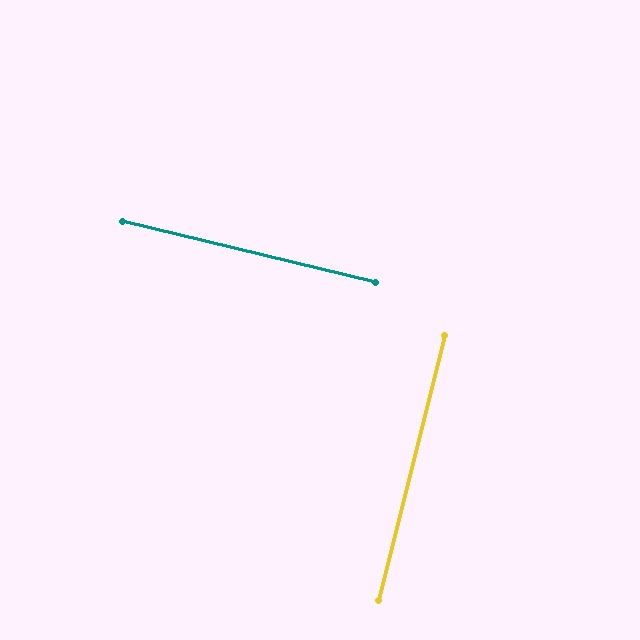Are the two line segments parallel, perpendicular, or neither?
Perpendicular — they meet at approximately 89°.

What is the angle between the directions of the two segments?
Approximately 89 degrees.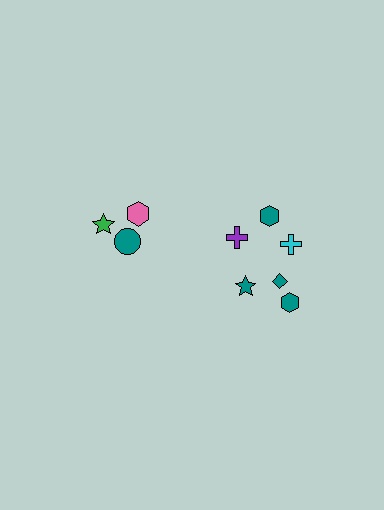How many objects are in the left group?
There are 3 objects.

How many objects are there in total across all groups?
There are 9 objects.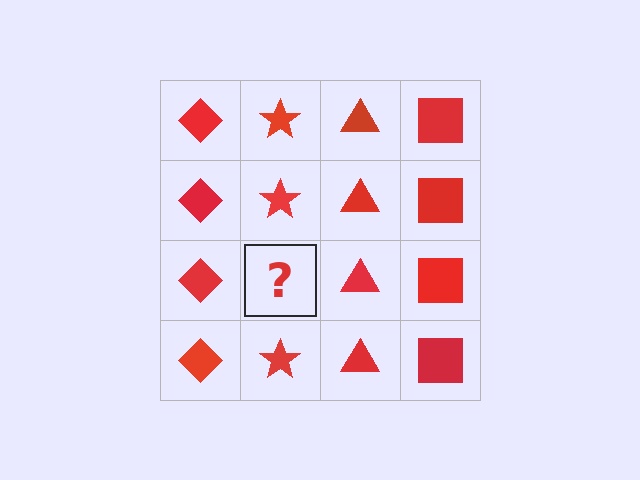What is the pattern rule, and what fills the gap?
The rule is that each column has a consistent shape. The gap should be filled with a red star.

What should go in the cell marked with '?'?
The missing cell should contain a red star.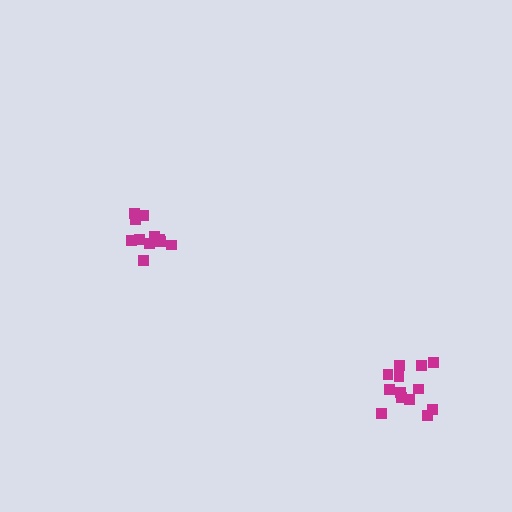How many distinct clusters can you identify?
There are 2 distinct clusters.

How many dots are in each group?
Group 1: 13 dots, Group 2: 11 dots (24 total).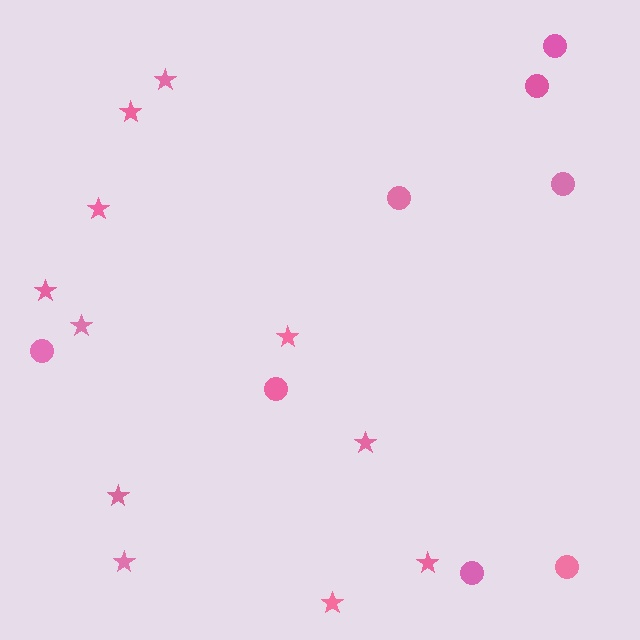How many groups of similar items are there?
There are 2 groups: one group of stars (11) and one group of circles (8).